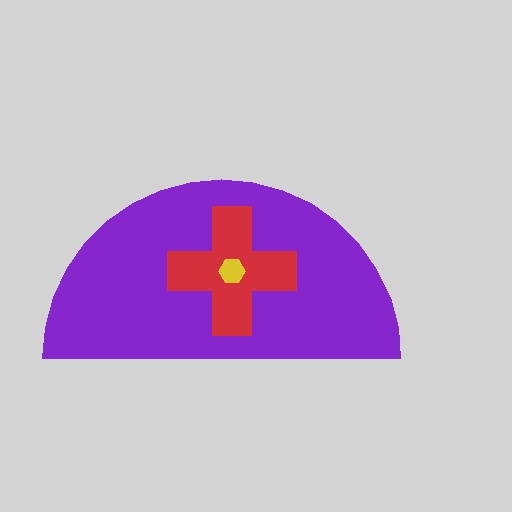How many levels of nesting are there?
3.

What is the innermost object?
The yellow hexagon.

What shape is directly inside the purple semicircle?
The red cross.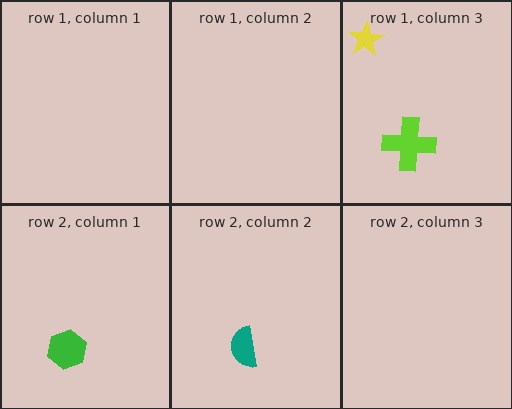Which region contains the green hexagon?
The row 2, column 1 region.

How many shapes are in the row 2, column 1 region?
1.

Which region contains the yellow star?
The row 1, column 3 region.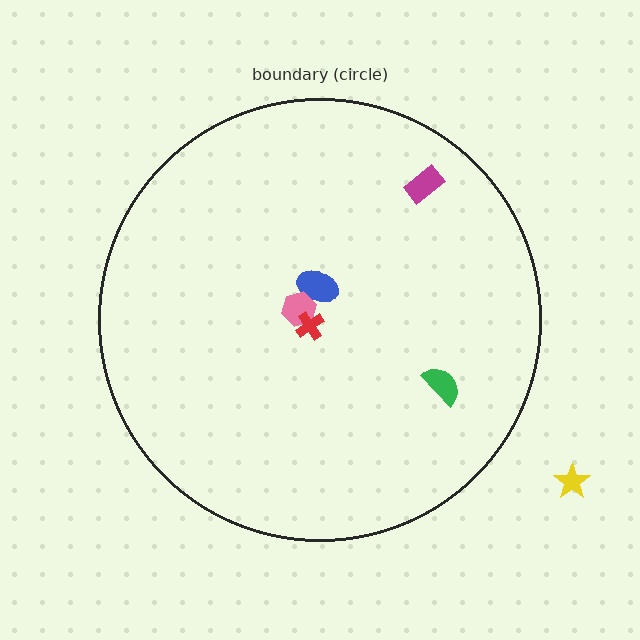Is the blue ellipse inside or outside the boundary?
Inside.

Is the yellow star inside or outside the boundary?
Outside.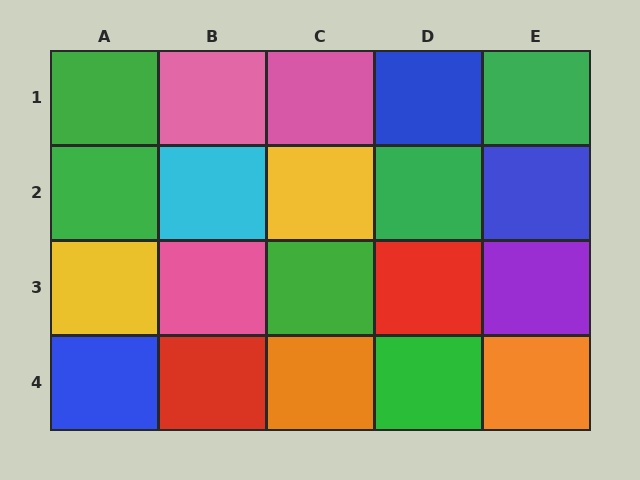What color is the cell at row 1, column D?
Blue.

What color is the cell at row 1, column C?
Pink.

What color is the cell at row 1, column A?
Green.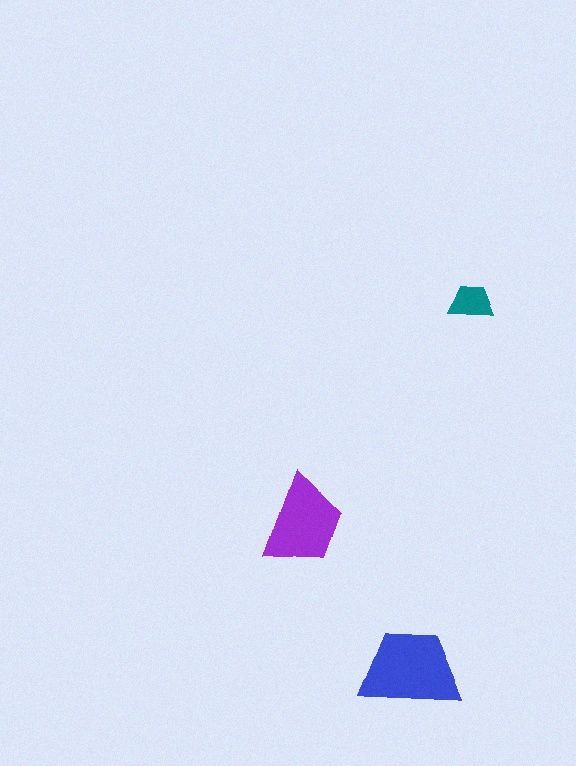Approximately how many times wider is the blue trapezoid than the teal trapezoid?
About 2.5 times wider.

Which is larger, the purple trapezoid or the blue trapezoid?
The blue one.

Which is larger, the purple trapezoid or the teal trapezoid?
The purple one.